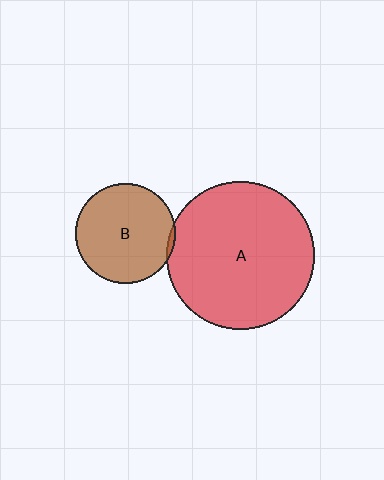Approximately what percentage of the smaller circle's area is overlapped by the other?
Approximately 5%.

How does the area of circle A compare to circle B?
Approximately 2.2 times.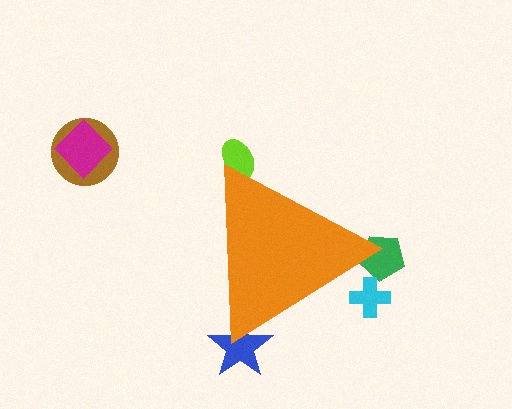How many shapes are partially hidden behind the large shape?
4 shapes are partially hidden.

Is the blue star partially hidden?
Yes, the blue star is partially hidden behind the orange triangle.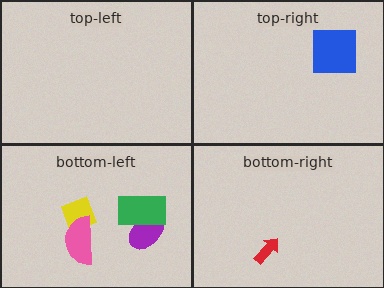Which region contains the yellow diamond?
The bottom-left region.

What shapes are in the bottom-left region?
The purple ellipse, the yellow diamond, the green rectangle, the pink semicircle.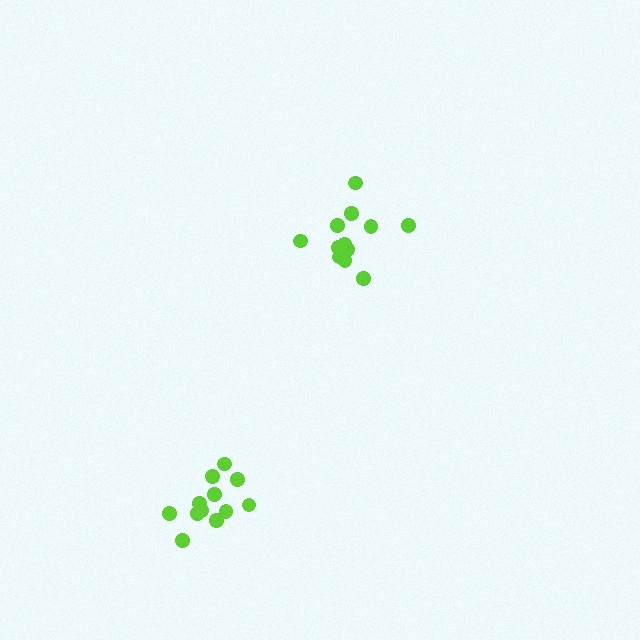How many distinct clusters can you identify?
There are 2 distinct clusters.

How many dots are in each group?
Group 1: 12 dots, Group 2: 12 dots (24 total).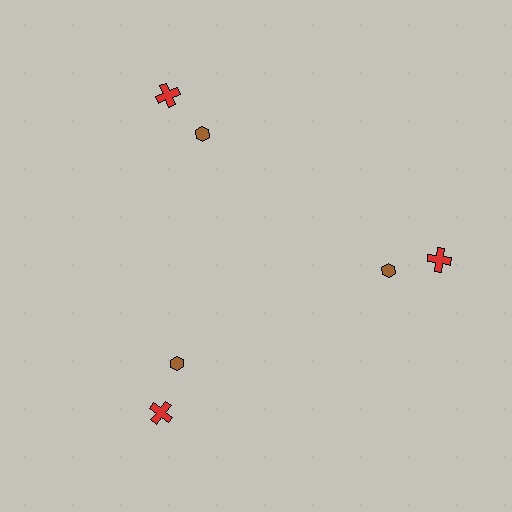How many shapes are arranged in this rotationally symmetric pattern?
There are 6 shapes, arranged in 3 groups of 2.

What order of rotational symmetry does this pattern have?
This pattern has 3-fold rotational symmetry.